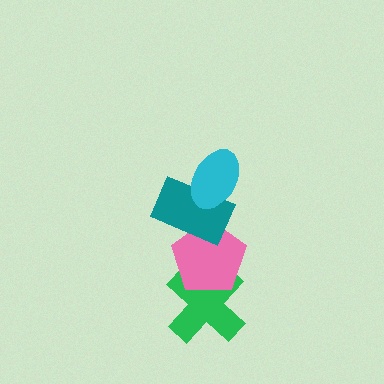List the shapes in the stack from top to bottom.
From top to bottom: the cyan ellipse, the teal rectangle, the pink pentagon, the green cross.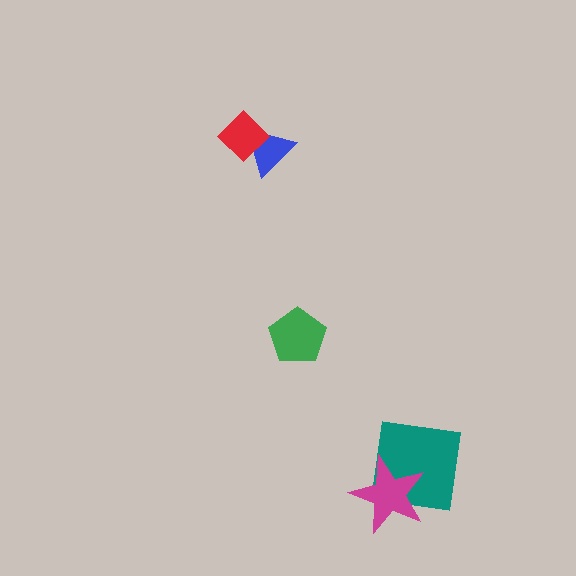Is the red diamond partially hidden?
No, no other shape covers it.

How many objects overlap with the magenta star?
1 object overlaps with the magenta star.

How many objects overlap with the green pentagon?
0 objects overlap with the green pentagon.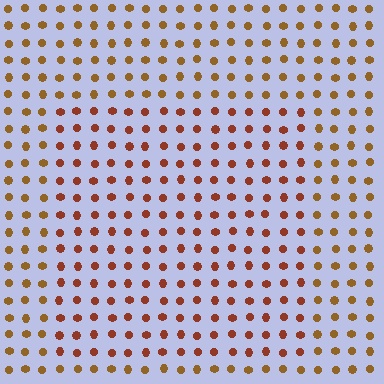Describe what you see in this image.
The image is filled with small brown elements in a uniform arrangement. A rectangle-shaped region is visible where the elements are tinted to a slightly different hue, forming a subtle color boundary.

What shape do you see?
I see a rectangle.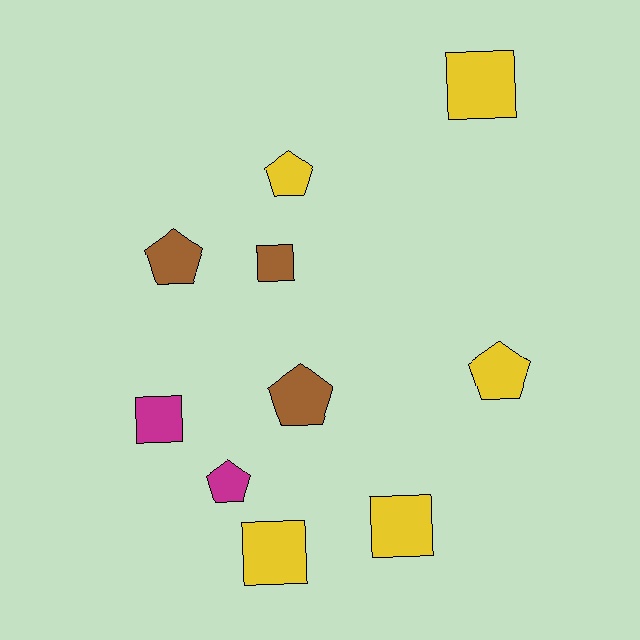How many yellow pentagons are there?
There are 2 yellow pentagons.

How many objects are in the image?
There are 10 objects.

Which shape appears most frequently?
Square, with 5 objects.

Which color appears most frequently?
Yellow, with 5 objects.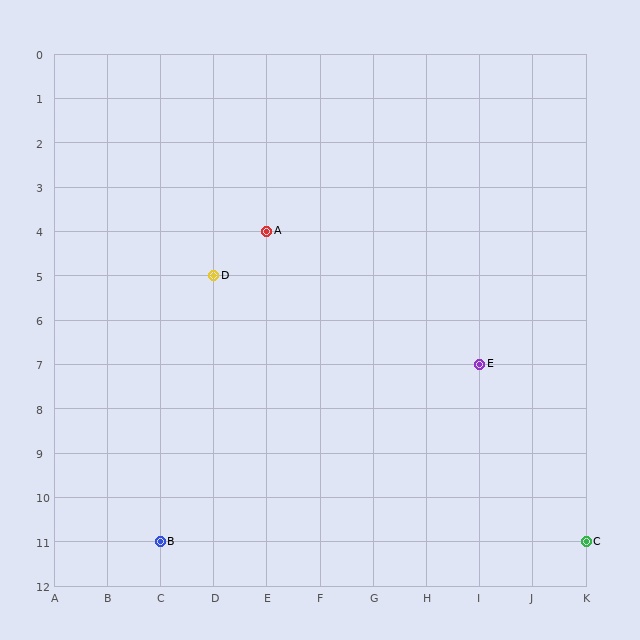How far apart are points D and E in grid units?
Points D and E are 5 columns and 2 rows apart (about 5.4 grid units diagonally).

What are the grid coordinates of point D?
Point D is at grid coordinates (D, 5).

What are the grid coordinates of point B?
Point B is at grid coordinates (C, 11).